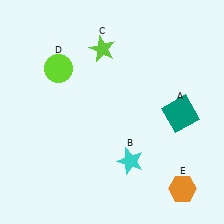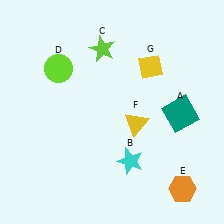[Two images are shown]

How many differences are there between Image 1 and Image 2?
There are 2 differences between the two images.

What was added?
A yellow triangle (F), a yellow diamond (G) were added in Image 2.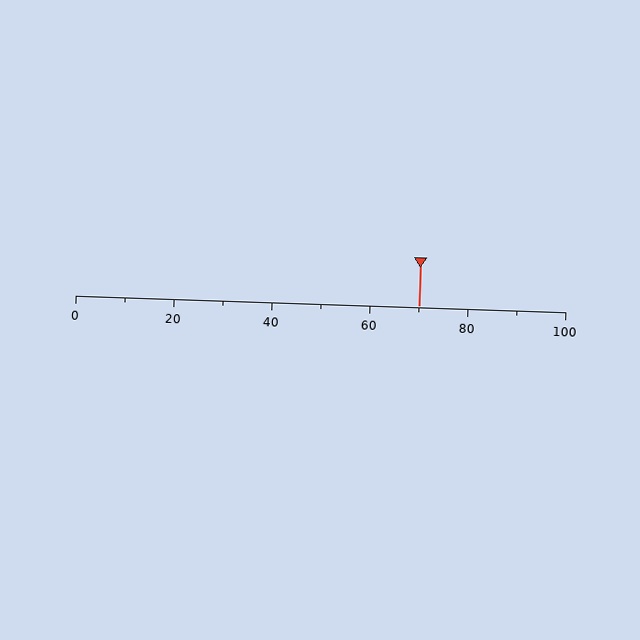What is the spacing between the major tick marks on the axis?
The major ticks are spaced 20 apart.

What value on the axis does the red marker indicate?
The marker indicates approximately 70.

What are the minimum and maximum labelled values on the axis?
The axis runs from 0 to 100.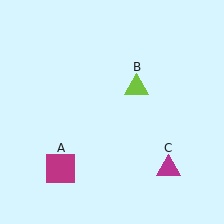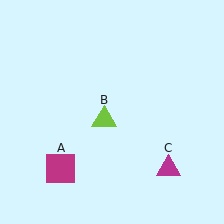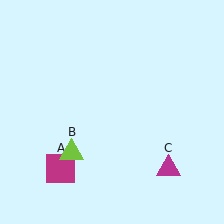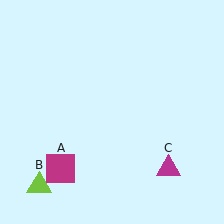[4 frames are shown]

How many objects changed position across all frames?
1 object changed position: lime triangle (object B).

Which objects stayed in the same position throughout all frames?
Magenta square (object A) and magenta triangle (object C) remained stationary.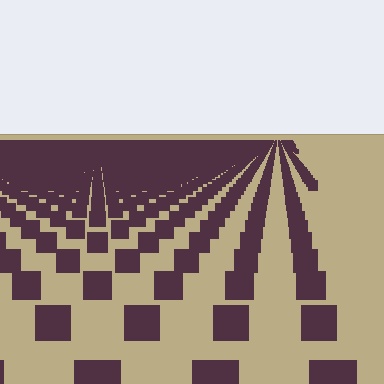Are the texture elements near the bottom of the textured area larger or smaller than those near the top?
Larger. Near the bottom, elements are closer to the viewer and appear at a bigger on-screen size.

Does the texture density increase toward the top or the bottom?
Density increases toward the top.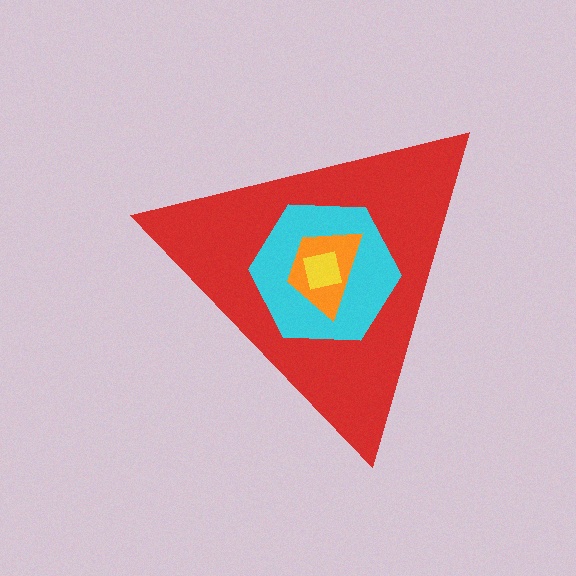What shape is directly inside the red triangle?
The cyan hexagon.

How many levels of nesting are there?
4.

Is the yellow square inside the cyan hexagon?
Yes.